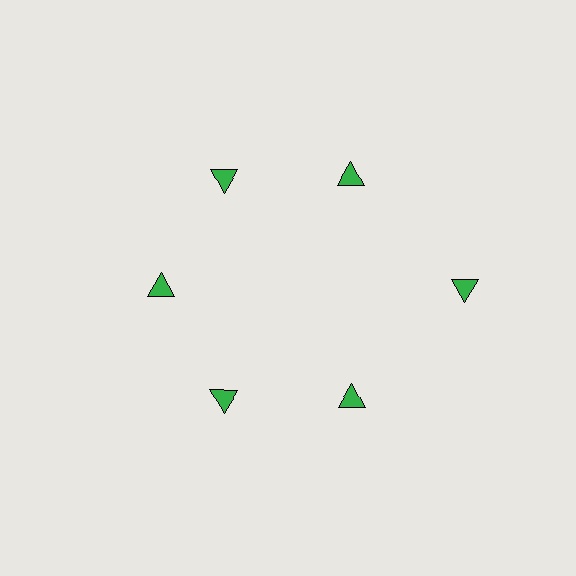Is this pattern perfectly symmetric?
No. The 6 green triangles are arranged in a ring, but one element near the 3 o'clock position is pushed outward from the center, breaking the 6-fold rotational symmetry.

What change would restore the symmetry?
The symmetry would be restored by moving it inward, back onto the ring so that all 6 triangles sit at equal angles and equal distance from the center.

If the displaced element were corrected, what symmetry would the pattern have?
It would have 6-fold rotational symmetry — the pattern would map onto itself every 60 degrees.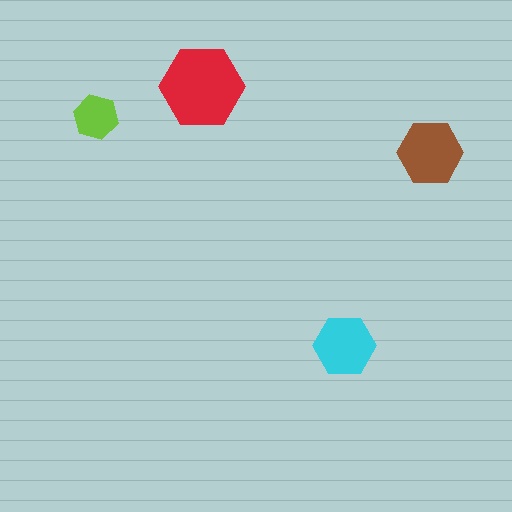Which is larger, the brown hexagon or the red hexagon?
The red one.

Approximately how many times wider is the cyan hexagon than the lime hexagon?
About 1.5 times wider.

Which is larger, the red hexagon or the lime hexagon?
The red one.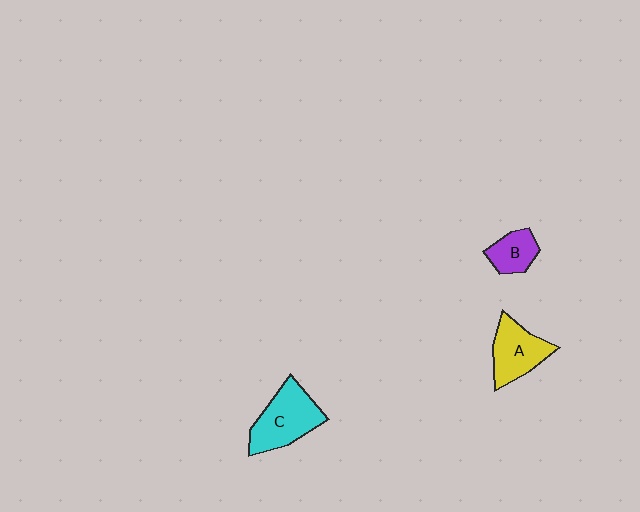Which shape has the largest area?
Shape C (cyan).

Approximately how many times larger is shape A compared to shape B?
Approximately 1.6 times.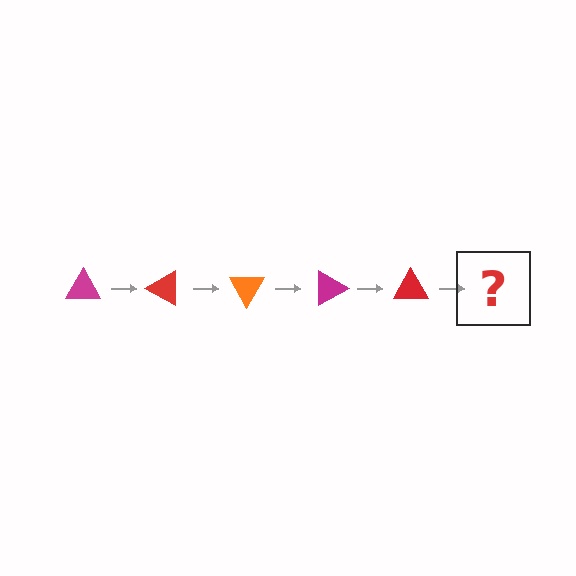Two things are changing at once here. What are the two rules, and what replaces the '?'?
The two rules are that it rotates 30 degrees each step and the color cycles through magenta, red, and orange. The '?' should be an orange triangle, rotated 150 degrees from the start.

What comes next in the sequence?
The next element should be an orange triangle, rotated 150 degrees from the start.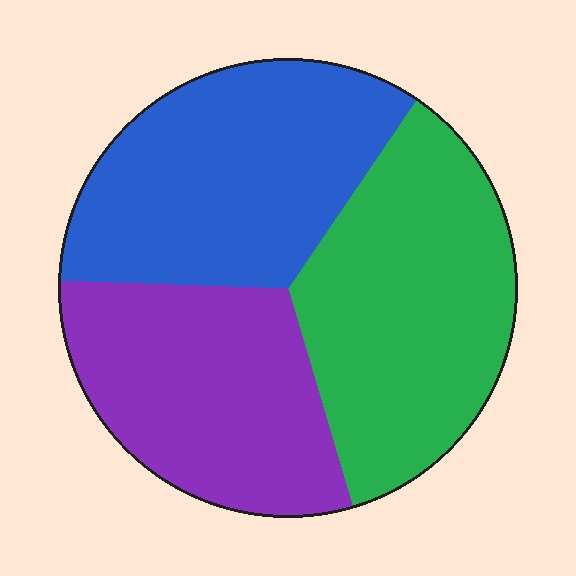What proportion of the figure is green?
Green takes up between a third and a half of the figure.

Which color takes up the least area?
Purple, at roughly 30%.